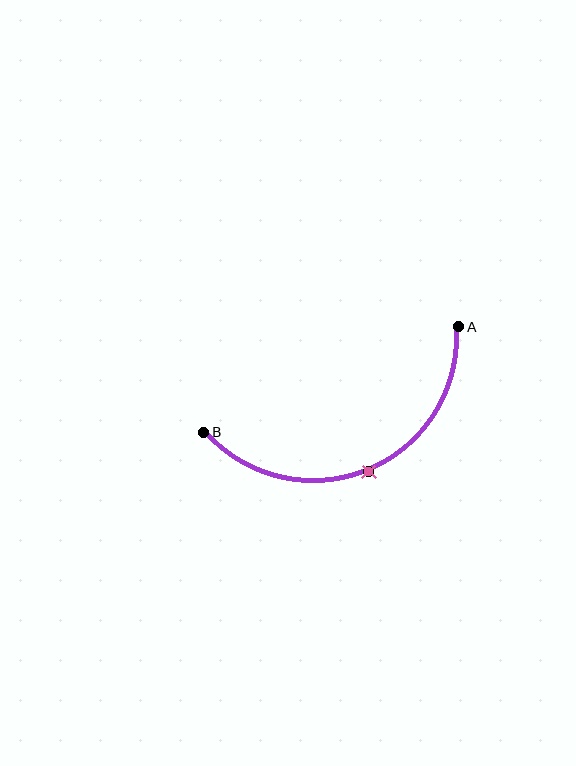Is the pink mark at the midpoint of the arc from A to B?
Yes. The pink mark lies on the arc at equal arc-length from both A and B — it is the arc midpoint.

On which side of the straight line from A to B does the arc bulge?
The arc bulges below the straight line connecting A and B.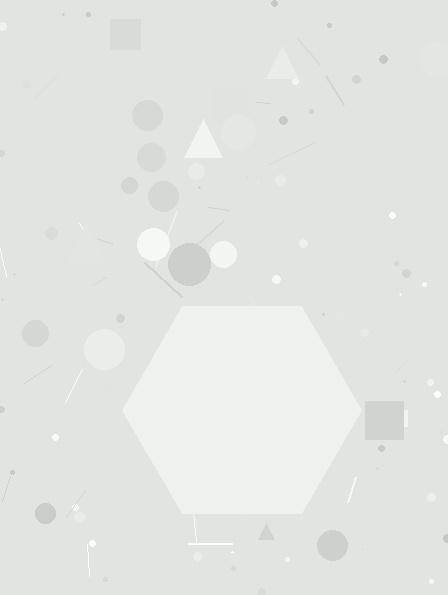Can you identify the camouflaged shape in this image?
The camouflaged shape is a hexagon.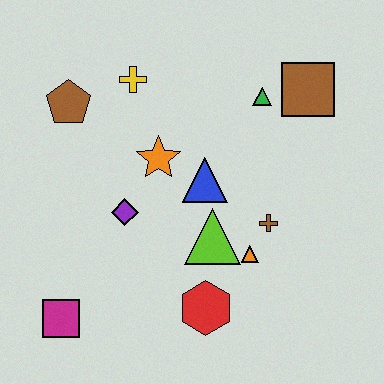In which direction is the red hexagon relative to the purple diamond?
The red hexagon is below the purple diamond.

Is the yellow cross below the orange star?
No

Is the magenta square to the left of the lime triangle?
Yes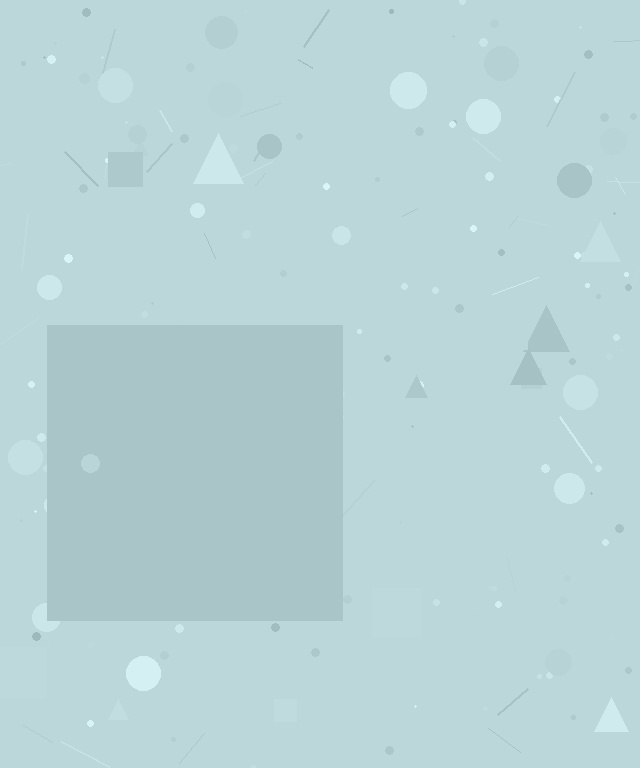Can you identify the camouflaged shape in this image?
The camouflaged shape is a square.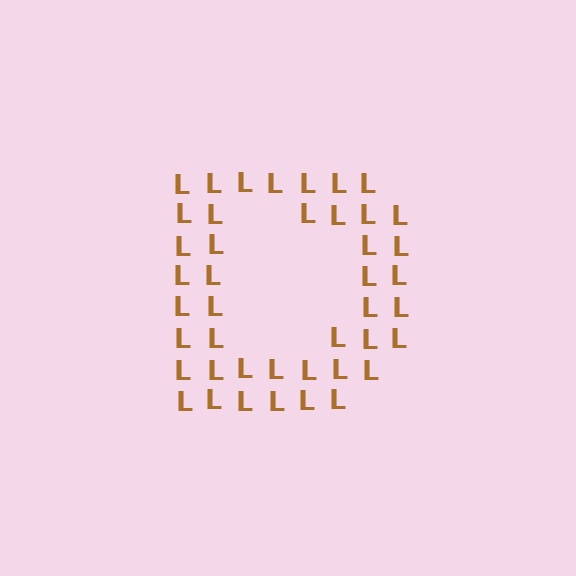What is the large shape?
The large shape is the letter D.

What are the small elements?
The small elements are letter L's.